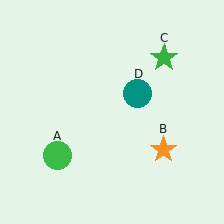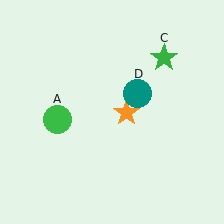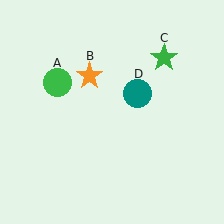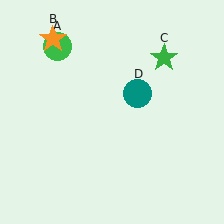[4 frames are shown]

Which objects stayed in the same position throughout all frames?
Green star (object C) and teal circle (object D) remained stationary.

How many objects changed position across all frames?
2 objects changed position: green circle (object A), orange star (object B).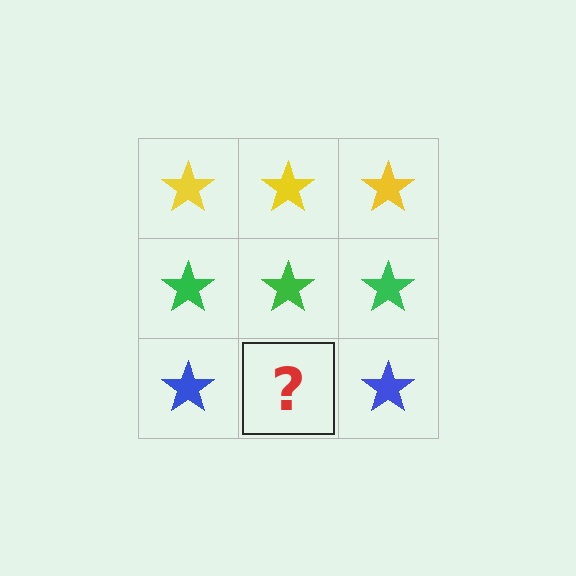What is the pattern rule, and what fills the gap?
The rule is that each row has a consistent color. The gap should be filled with a blue star.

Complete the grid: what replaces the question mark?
The question mark should be replaced with a blue star.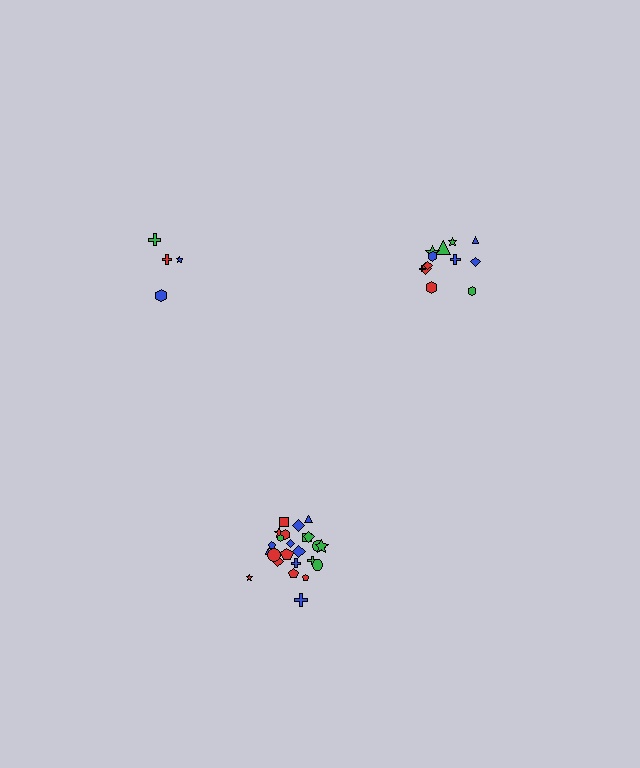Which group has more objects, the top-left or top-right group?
The top-right group.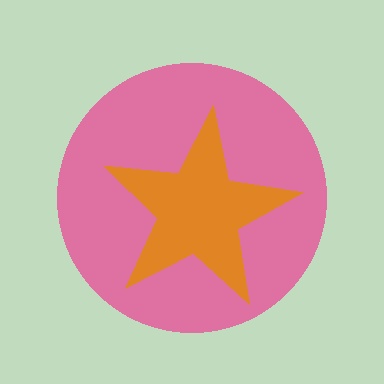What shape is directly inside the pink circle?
The orange star.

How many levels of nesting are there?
2.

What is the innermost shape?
The orange star.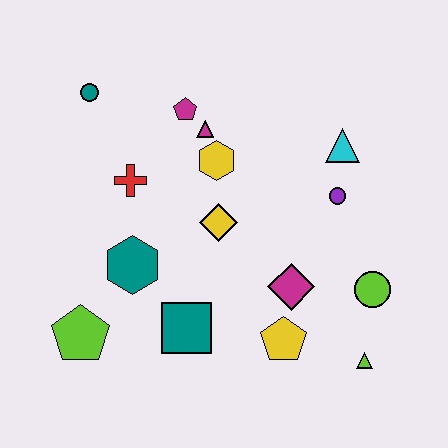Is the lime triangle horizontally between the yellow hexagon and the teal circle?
No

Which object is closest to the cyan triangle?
The purple circle is closest to the cyan triangle.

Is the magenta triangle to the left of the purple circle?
Yes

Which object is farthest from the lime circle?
The teal circle is farthest from the lime circle.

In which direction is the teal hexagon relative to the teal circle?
The teal hexagon is below the teal circle.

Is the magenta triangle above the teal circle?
No